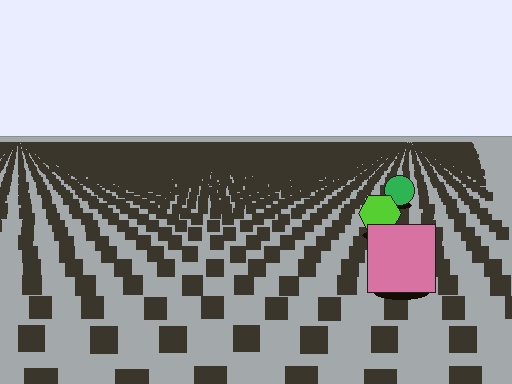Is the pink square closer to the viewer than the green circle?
Yes. The pink square is closer — you can tell from the texture gradient: the ground texture is coarser near it.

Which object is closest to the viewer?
The pink square is closest. The texture marks near it are larger and more spread out.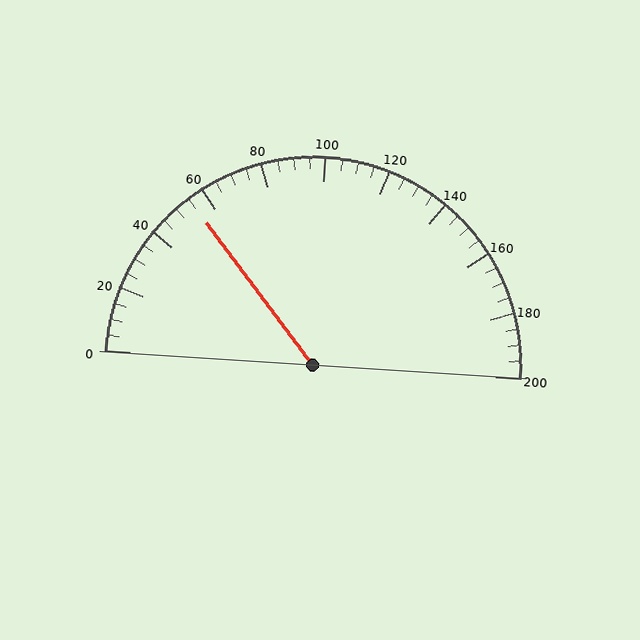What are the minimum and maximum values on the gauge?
The gauge ranges from 0 to 200.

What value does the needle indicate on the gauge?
The needle indicates approximately 55.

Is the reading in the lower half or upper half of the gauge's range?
The reading is in the lower half of the range (0 to 200).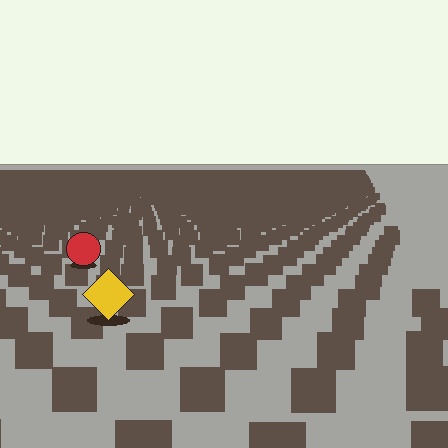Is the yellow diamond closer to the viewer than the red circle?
Yes. The yellow diamond is closer — you can tell from the texture gradient: the ground texture is coarser near it.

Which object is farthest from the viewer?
The red circle is farthest from the viewer. It appears smaller and the ground texture around it is denser.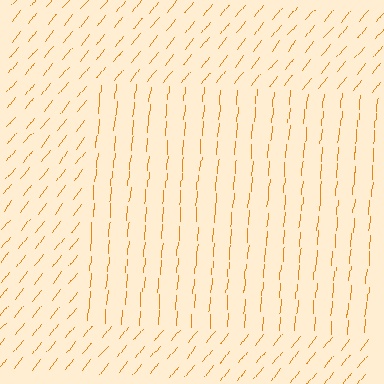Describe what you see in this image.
The image is filled with small orange line segments. A rectangle region in the image has lines oriented differently from the surrounding lines, creating a visible texture boundary.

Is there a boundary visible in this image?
Yes, there is a texture boundary formed by a change in line orientation.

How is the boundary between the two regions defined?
The boundary is defined purely by a change in line orientation (approximately 33 degrees difference). All lines are the same color and thickness.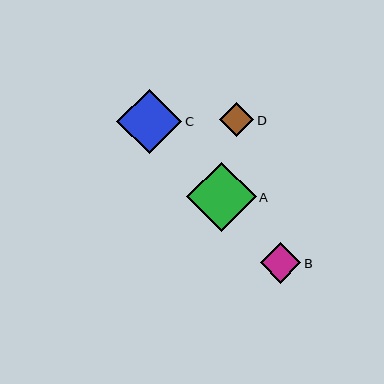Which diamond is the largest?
Diamond A is the largest with a size of approximately 70 pixels.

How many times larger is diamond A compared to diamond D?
Diamond A is approximately 2.0 times the size of diamond D.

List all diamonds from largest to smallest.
From largest to smallest: A, C, B, D.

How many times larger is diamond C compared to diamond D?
Diamond C is approximately 1.9 times the size of diamond D.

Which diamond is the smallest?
Diamond D is the smallest with a size of approximately 35 pixels.